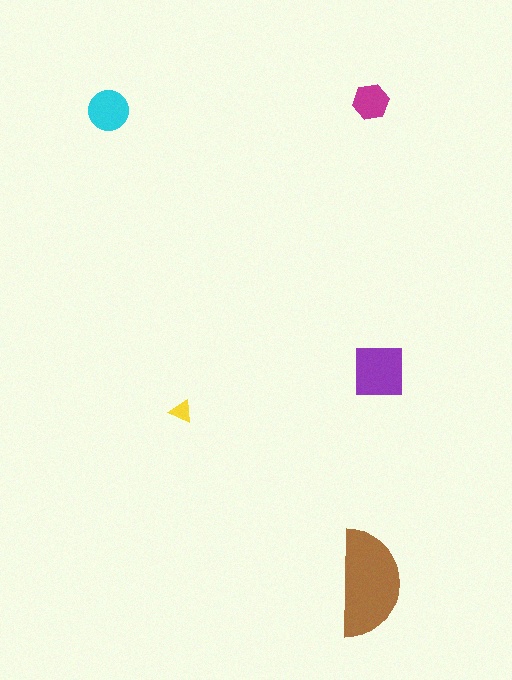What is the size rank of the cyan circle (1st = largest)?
3rd.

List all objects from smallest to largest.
The yellow triangle, the magenta hexagon, the cyan circle, the purple square, the brown semicircle.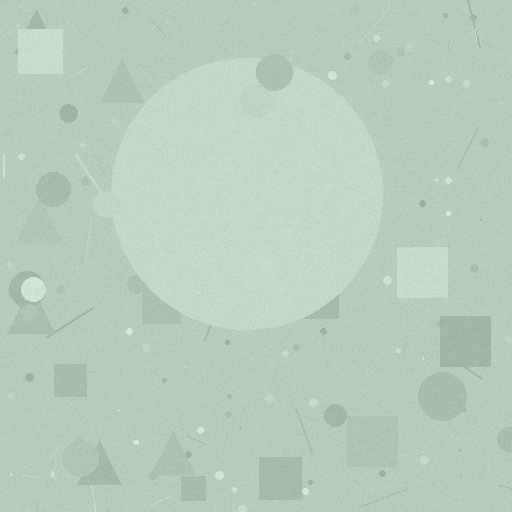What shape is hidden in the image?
A circle is hidden in the image.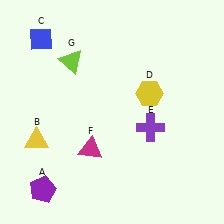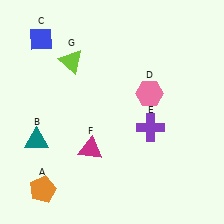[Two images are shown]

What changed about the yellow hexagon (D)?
In Image 1, D is yellow. In Image 2, it changed to pink.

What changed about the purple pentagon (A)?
In Image 1, A is purple. In Image 2, it changed to orange.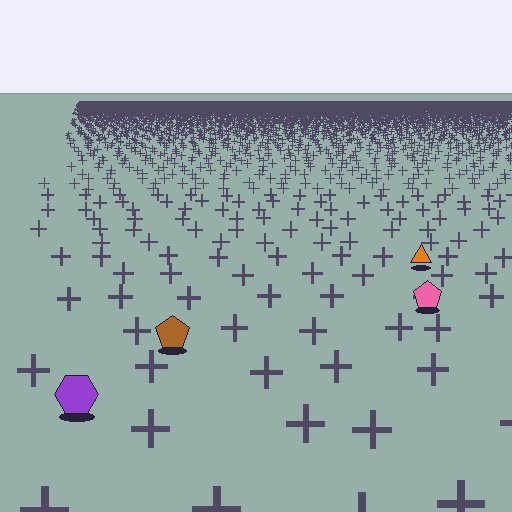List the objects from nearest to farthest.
From nearest to farthest: the purple hexagon, the brown pentagon, the pink pentagon, the orange triangle.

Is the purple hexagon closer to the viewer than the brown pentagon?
Yes. The purple hexagon is closer — you can tell from the texture gradient: the ground texture is coarser near it.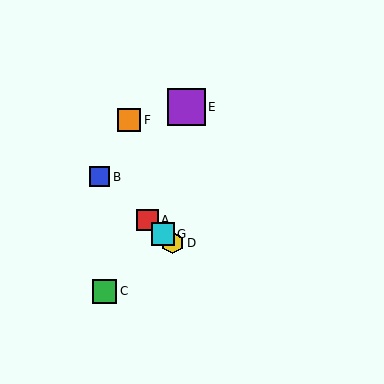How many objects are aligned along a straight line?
4 objects (A, B, D, G) are aligned along a straight line.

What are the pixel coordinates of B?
Object B is at (100, 177).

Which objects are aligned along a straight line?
Objects A, B, D, G are aligned along a straight line.